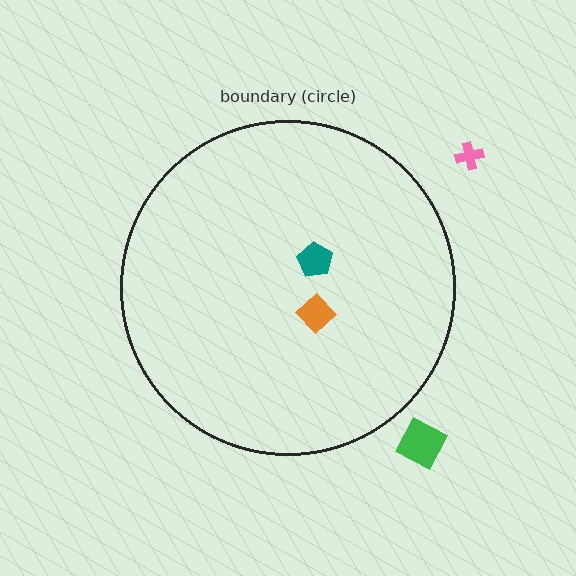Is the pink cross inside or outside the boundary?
Outside.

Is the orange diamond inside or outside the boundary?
Inside.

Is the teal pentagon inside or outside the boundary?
Inside.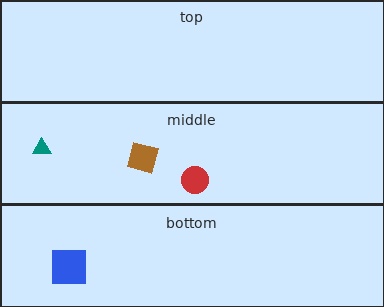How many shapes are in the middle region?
3.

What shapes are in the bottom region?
The blue square.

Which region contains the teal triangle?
The middle region.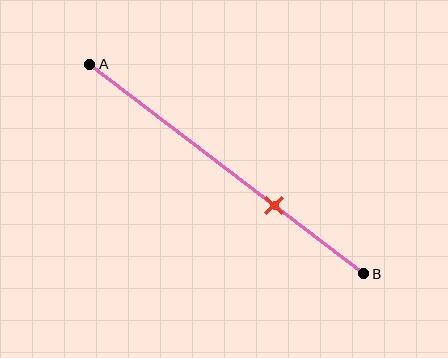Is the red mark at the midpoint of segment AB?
No, the mark is at about 65% from A, not at the 50% midpoint.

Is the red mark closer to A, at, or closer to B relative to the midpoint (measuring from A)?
The red mark is closer to point B than the midpoint of segment AB.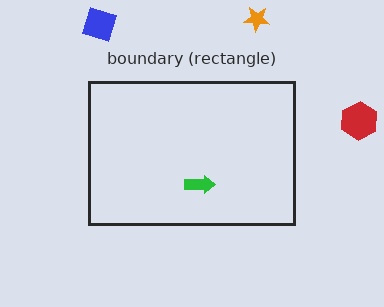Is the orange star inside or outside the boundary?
Outside.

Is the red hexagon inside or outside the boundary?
Outside.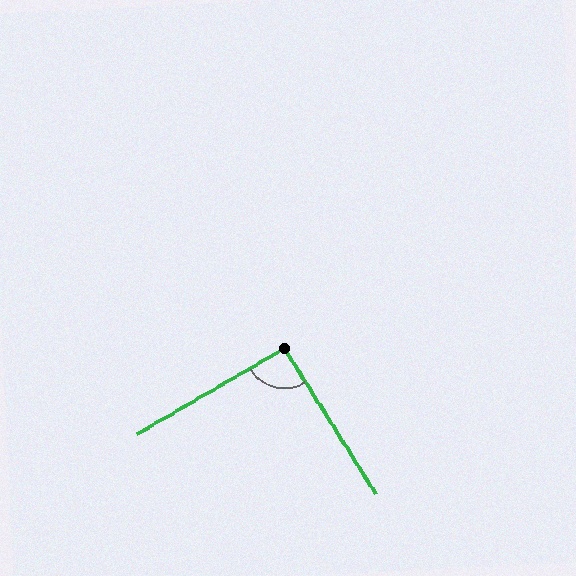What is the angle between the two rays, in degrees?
Approximately 92 degrees.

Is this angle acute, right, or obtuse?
It is approximately a right angle.